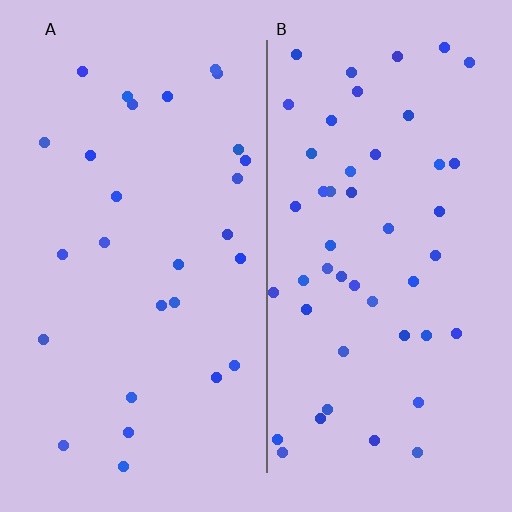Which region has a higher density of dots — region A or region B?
B (the right).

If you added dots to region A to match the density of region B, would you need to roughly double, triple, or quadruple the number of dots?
Approximately double.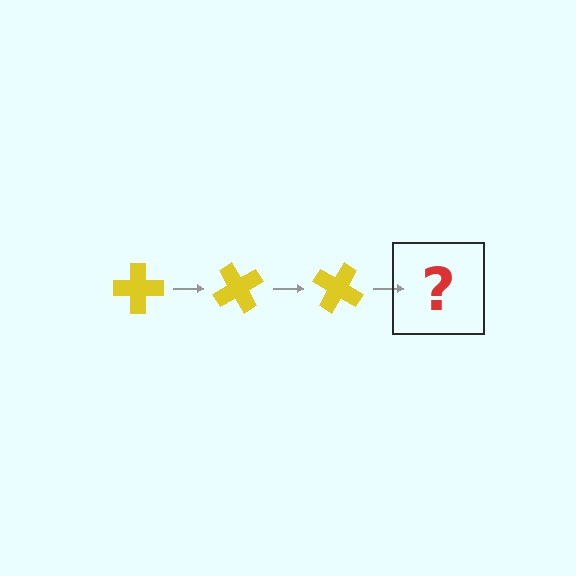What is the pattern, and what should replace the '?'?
The pattern is that the cross rotates 60 degrees each step. The '?' should be a yellow cross rotated 180 degrees.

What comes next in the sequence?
The next element should be a yellow cross rotated 180 degrees.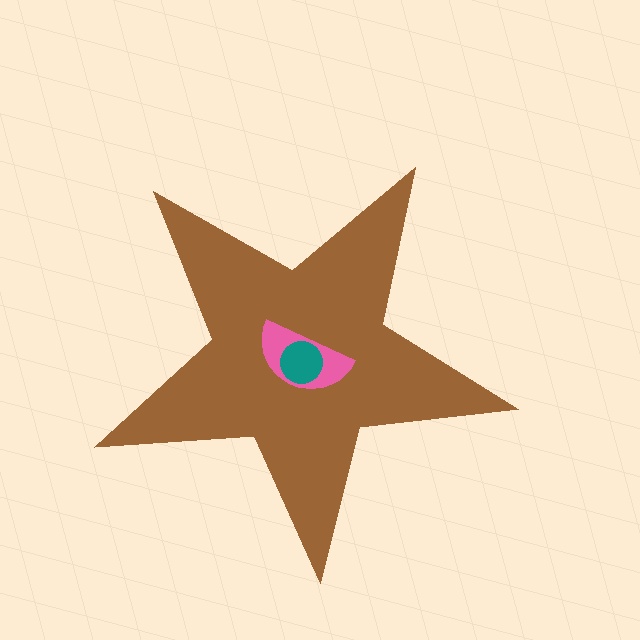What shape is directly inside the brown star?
The pink semicircle.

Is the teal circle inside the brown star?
Yes.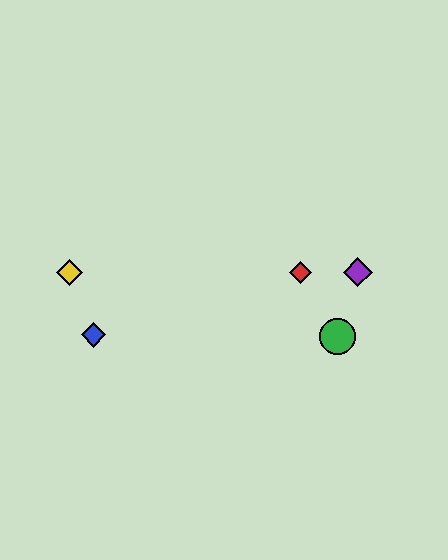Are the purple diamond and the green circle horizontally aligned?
No, the purple diamond is at y≈272 and the green circle is at y≈336.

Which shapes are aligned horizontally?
The red diamond, the yellow diamond, the purple diamond are aligned horizontally.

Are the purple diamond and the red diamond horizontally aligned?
Yes, both are at y≈272.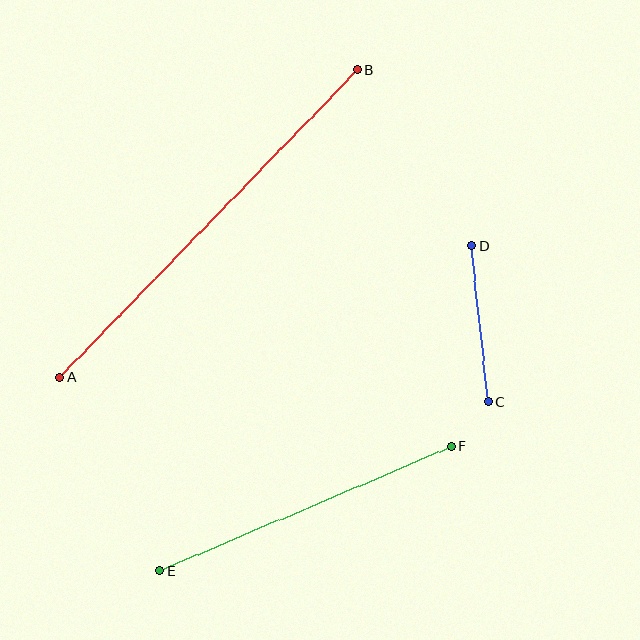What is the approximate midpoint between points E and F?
The midpoint is at approximately (306, 509) pixels.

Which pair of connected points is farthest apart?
Points A and B are farthest apart.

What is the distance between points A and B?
The distance is approximately 428 pixels.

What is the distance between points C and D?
The distance is approximately 157 pixels.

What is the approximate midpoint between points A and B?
The midpoint is at approximately (208, 223) pixels.